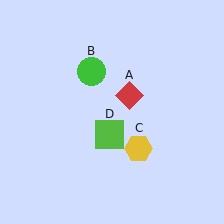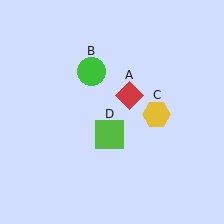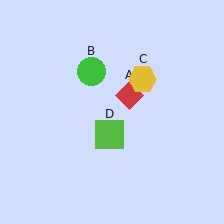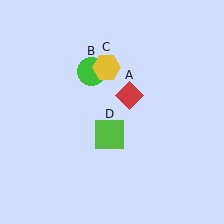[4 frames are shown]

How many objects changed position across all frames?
1 object changed position: yellow hexagon (object C).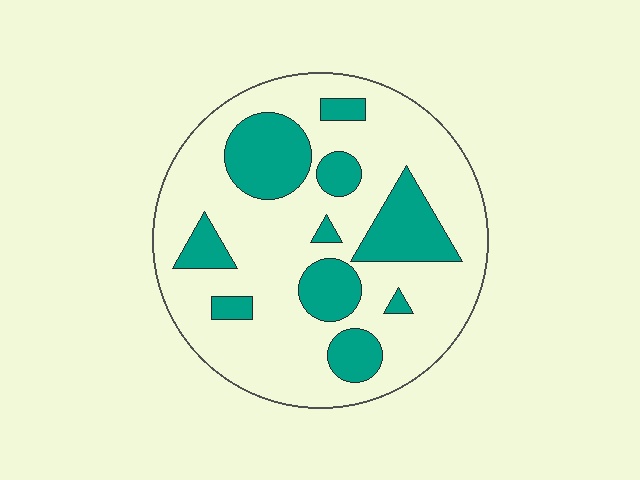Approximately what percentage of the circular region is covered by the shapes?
Approximately 25%.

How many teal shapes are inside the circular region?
10.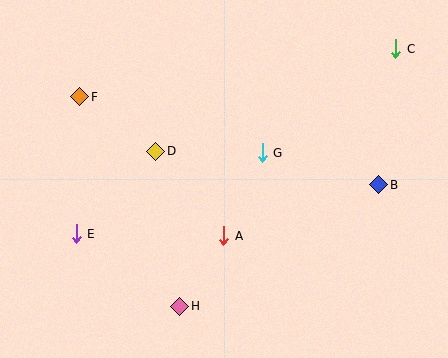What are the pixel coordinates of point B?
Point B is at (379, 185).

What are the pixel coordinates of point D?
Point D is at (156, 151).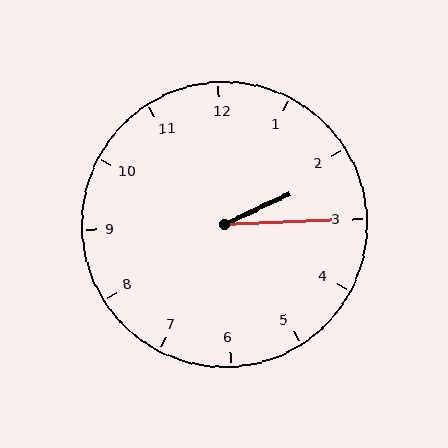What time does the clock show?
2:15.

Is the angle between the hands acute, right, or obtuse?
It is acute.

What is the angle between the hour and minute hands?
Approximately 22 degrees.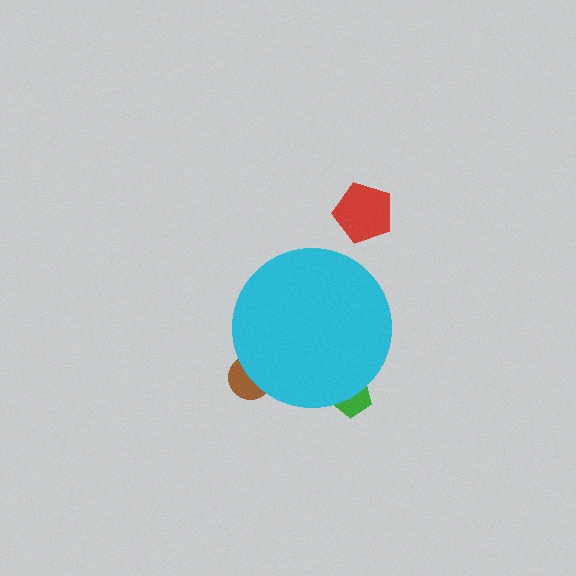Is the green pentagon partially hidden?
Yes, the green pentagon is partially hidden behind the cyan circle.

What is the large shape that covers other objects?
A cyan circle.